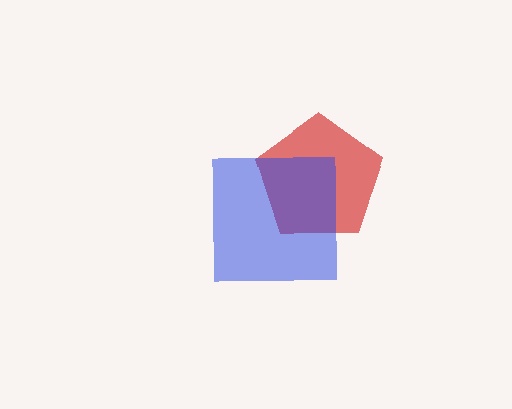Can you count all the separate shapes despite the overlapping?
Yes, there are 2 separate shapes.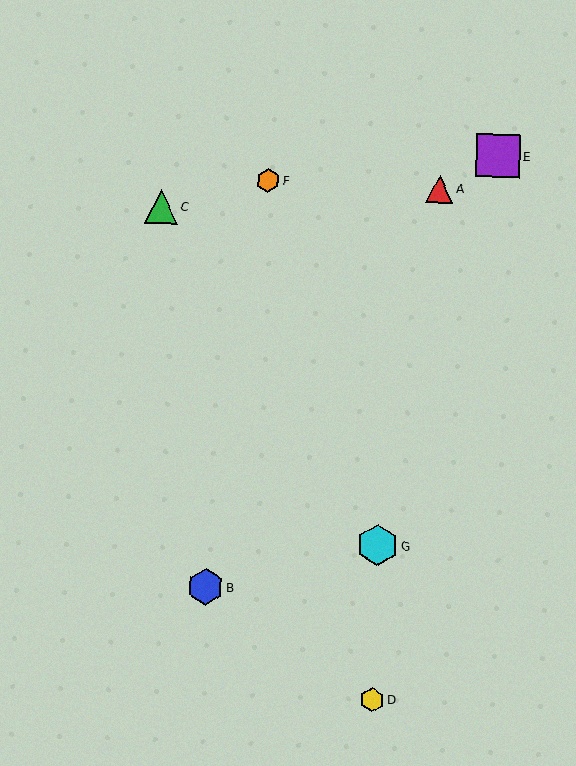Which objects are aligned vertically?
Objects D, G are aligned vertically.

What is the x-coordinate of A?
Object A is at x≈439.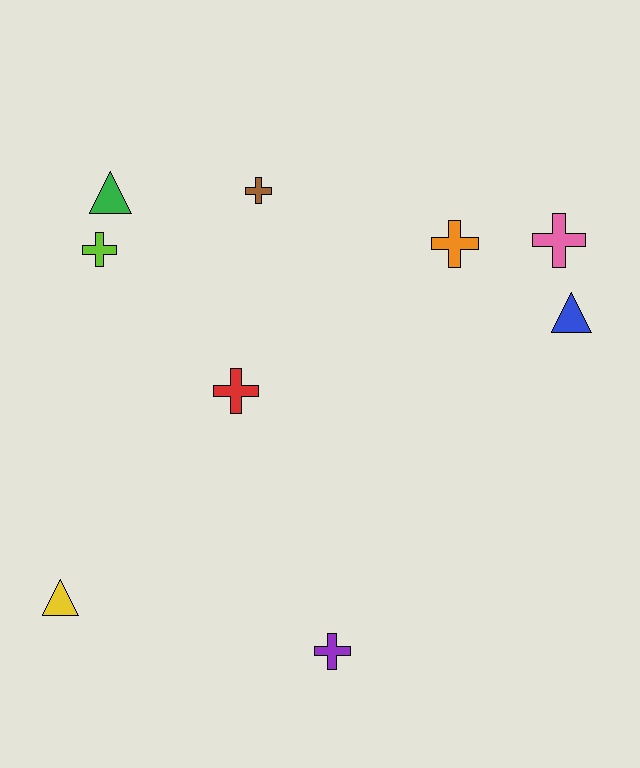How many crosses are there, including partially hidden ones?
There are 6 crosses.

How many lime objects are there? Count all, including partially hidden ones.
There is 1 lime object.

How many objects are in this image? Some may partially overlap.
There are 9 objects.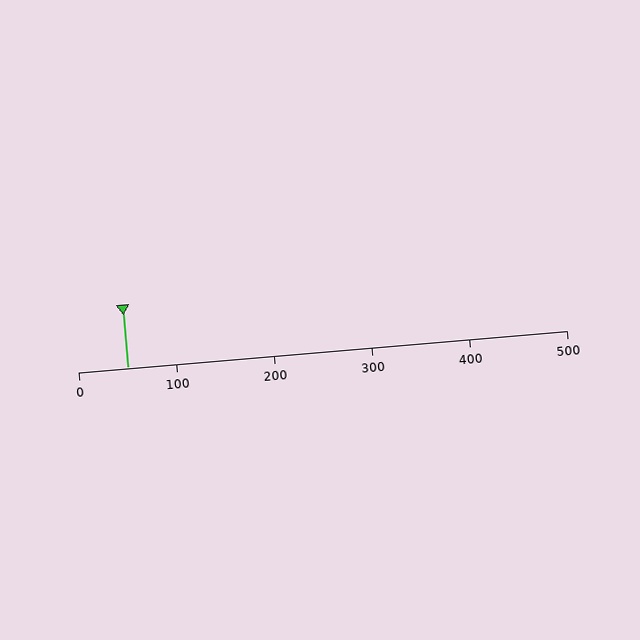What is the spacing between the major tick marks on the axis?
The major ticks are spaced 100 apart.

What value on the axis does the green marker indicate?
The marker indicates approximately 50.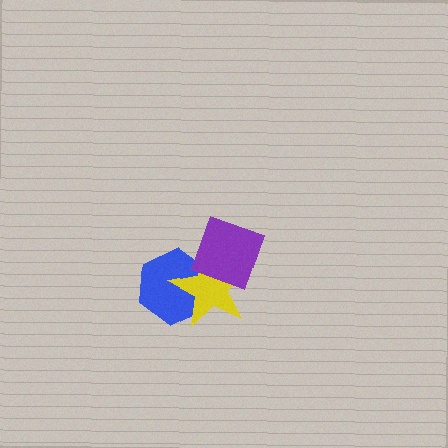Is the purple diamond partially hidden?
No, no other shape covers it.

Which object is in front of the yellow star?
The purple diamond is in front of the yellow star.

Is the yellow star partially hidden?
Yes, it is partially covered by another shape.